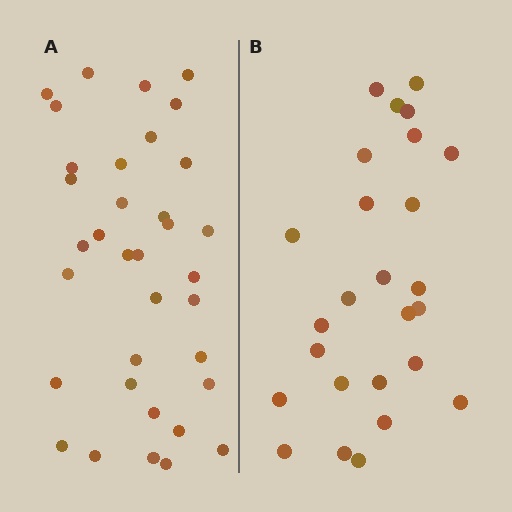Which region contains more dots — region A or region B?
Region A (the left region) has more dots.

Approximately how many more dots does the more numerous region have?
Region A has roughly 8 or so more dots than region B.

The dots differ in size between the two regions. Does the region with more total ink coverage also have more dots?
No. Region B has more total ink coverage because its dots are larger, but region A actually contains more individual dots. Total area can be misleading — the number of items is what matters here.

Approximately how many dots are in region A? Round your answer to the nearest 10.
About 40 dots. (The exact count is 35, which rounds to 40.)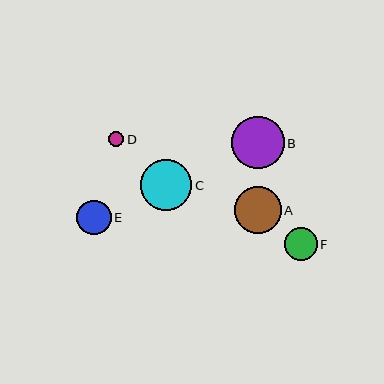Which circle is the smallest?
Circle D is the smallest with a size of approximately 15 pixels.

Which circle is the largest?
Circle B is the largest with a size of approximately 53 pixels.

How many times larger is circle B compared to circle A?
Circle B is approximately 1.1 times the size of circle A.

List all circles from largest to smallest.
From largest to smallest: B, C, A, E, F, D.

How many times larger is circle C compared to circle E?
Circle C is approximately 1.5 times the size of circle E.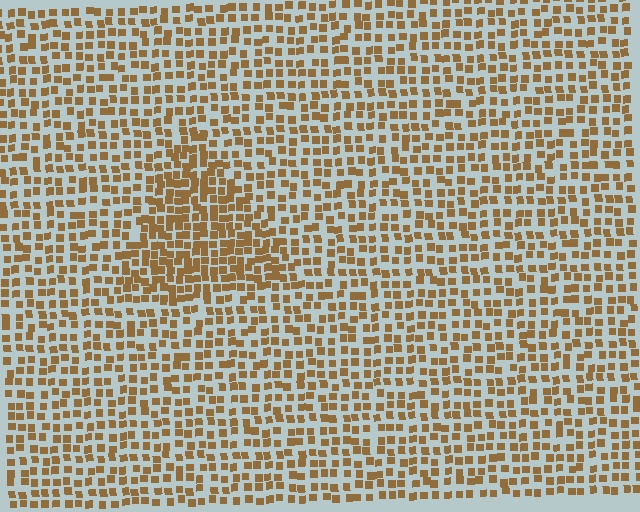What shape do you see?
I see a triangle.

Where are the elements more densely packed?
The elements are more densely packed inside the triangle boundary.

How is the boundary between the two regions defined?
The boundary is defined by a change in element density (approximately 1.6x ratio). All elements are the same color, size, and shape.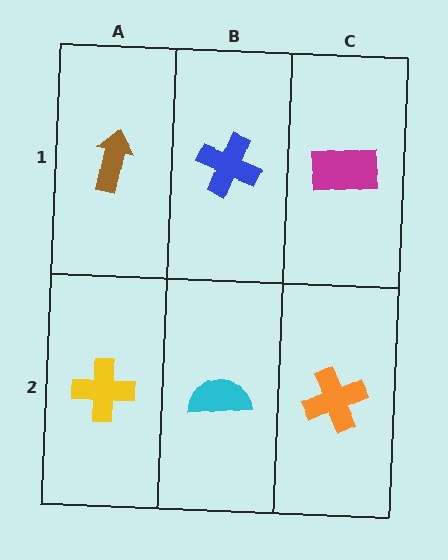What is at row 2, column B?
A cyan semicircle.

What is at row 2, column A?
A yellow cross.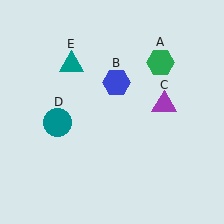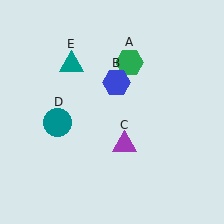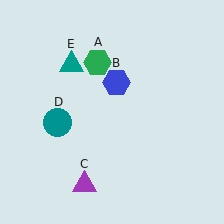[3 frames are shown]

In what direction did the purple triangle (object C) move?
The purple triangle (object C) moved down and to the left.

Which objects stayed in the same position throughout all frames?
Blue hexagon (object B) and teal circle (object D) and teal triangle (object E) remained stationary.